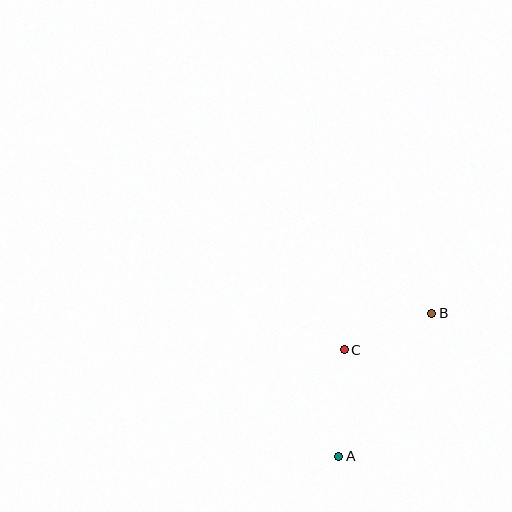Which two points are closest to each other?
Points B and C are closest to each other.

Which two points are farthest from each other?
Points A and B are farthest from each other.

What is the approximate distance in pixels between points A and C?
The distance between A and C is approximately 107 pixels.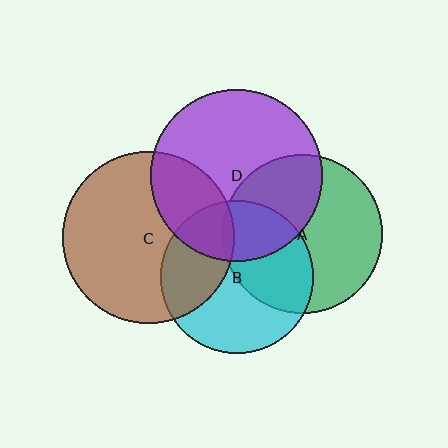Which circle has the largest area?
Circle C (brown).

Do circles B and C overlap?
Yes.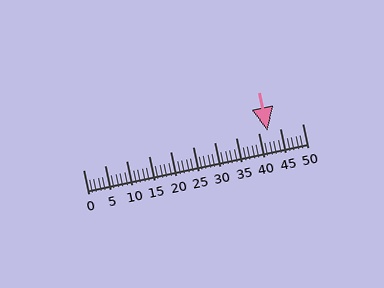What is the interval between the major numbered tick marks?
The major tick marks are spaced 5 units apart.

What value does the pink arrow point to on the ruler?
The pink arrow points to approximately 42.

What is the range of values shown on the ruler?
The ruler shows values from 0 to 50.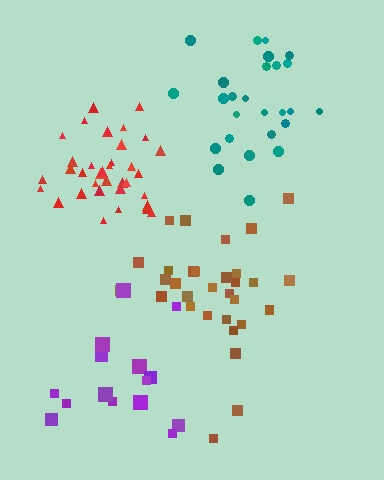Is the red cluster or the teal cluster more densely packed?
Red.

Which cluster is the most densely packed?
Red.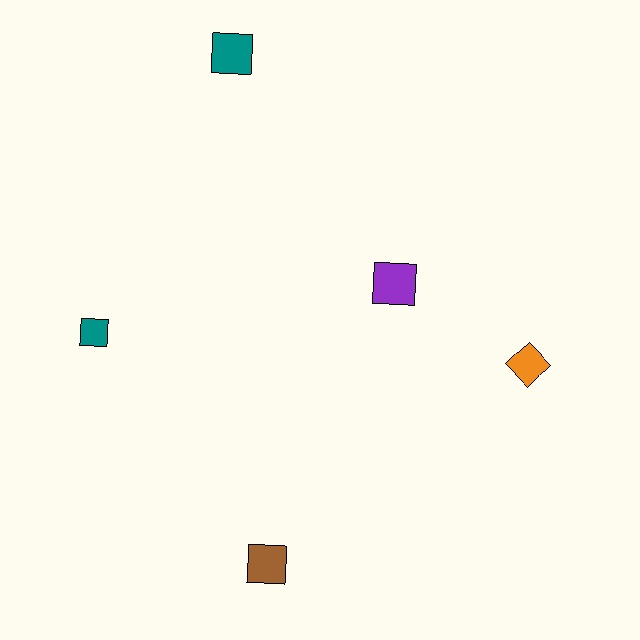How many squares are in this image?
There are 4 squares.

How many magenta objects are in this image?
There are no magenta objects.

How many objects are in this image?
There are 5 objects.